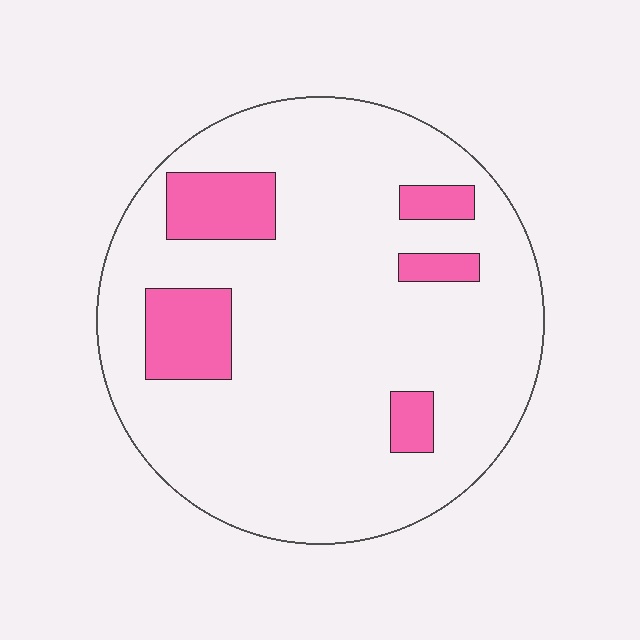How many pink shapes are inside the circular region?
5.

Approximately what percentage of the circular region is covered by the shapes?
Approximately 15%.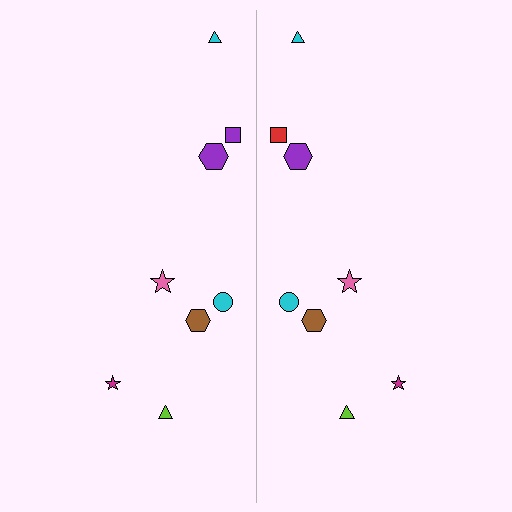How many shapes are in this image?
There are 16 shapes in this image.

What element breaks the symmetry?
The red square on the right side breaks the symmetry — its mirror counterpart is purple.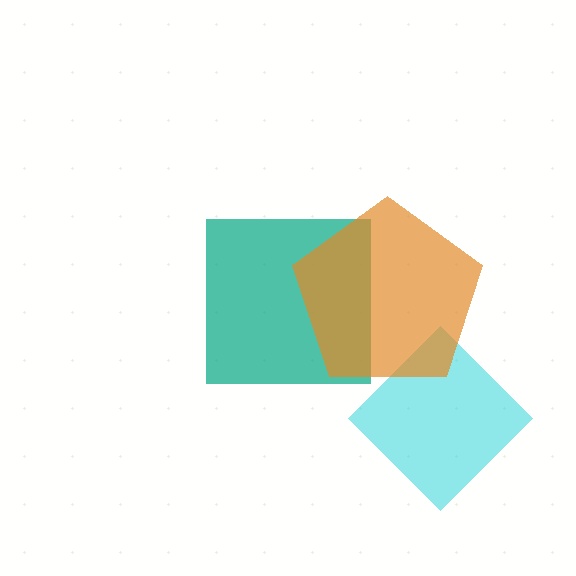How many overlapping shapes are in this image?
There are 3 overlapping shapes in the image.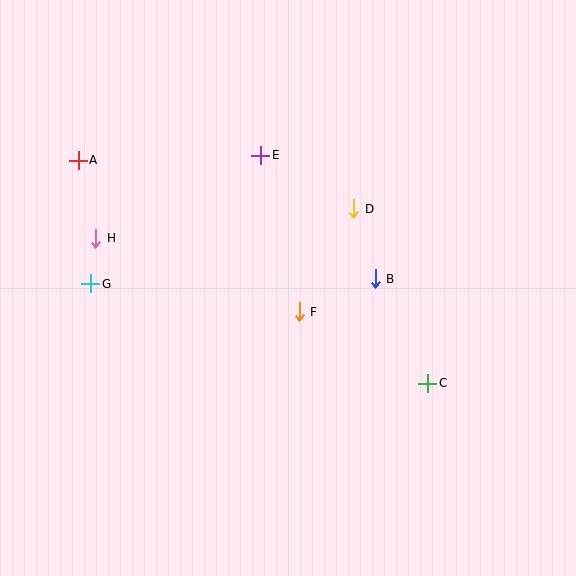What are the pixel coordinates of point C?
Point C is at (428, 383).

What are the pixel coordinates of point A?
Point A is at (78, 160).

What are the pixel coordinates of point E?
Point E is at (261, 155).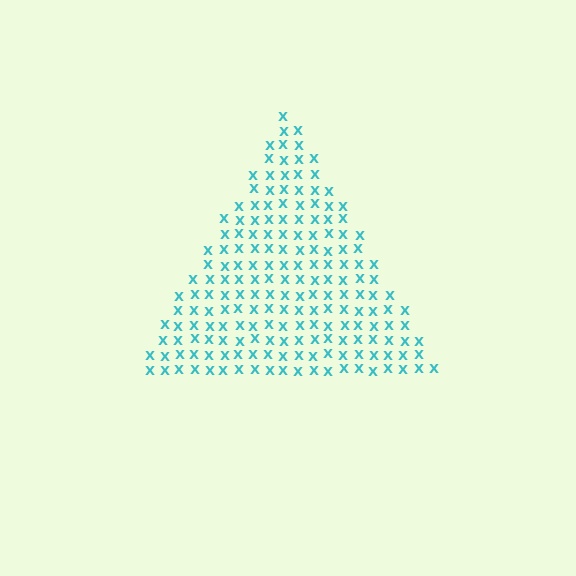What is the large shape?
The large shape is a triangle.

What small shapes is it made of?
It is made of small letter X's.